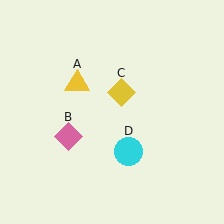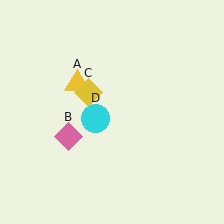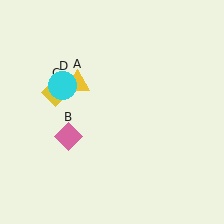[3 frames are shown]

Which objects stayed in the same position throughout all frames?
Yellow triangle (object A) and pink diamond (object B) remained stationary.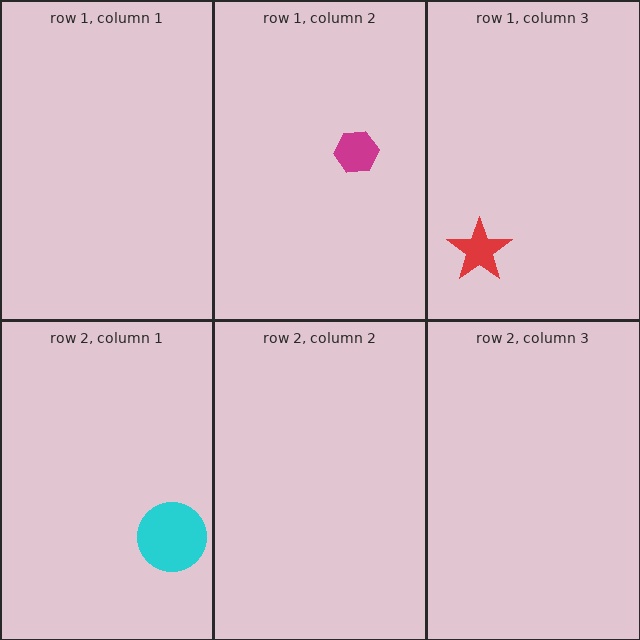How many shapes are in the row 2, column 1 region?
1.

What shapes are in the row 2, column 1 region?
The cyan circle.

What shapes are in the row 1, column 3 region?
The red star.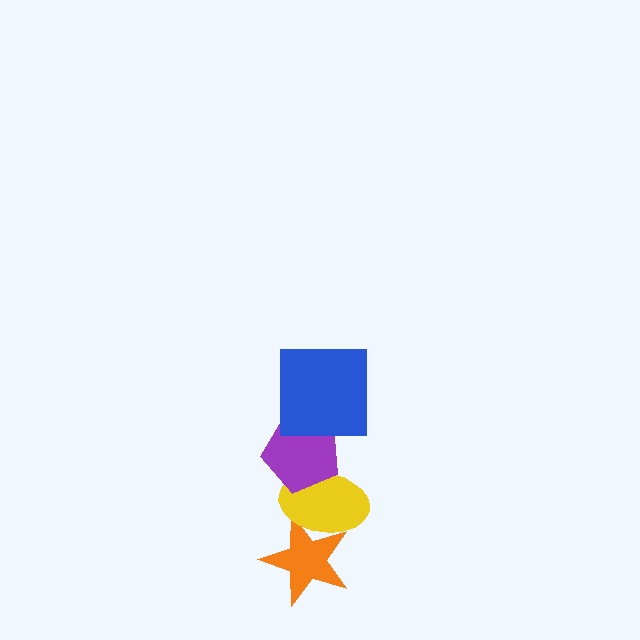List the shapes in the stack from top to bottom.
From top to bottom: the blue square, the purple pentagon, the yellow ellipse, the orange star.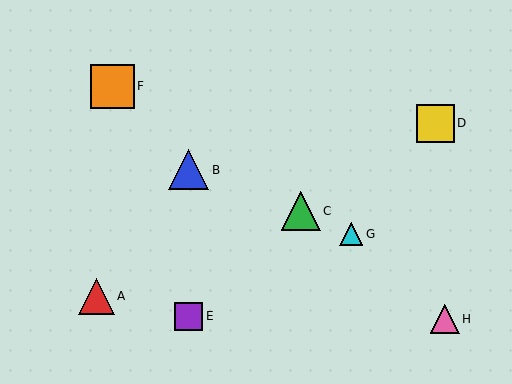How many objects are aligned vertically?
2 objects (B, E) are aligned vertically.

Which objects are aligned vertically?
Objects B, E are aligned vertically.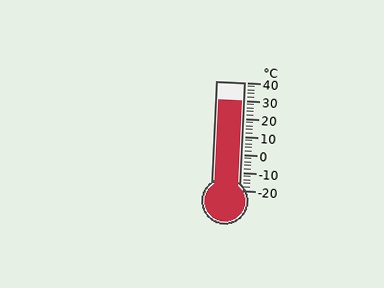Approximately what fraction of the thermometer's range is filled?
The thermometer is filled to approximately 85% of its range.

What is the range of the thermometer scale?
The thermometer scale ranges from -20°C to 40°C.